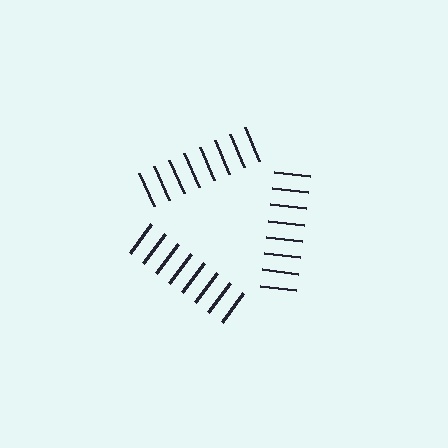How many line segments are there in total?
24 — 8 along each of the 3 edges.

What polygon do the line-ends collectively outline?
An illusory triangle — the line segments terminate on its edges but no continuous stroke is drawn.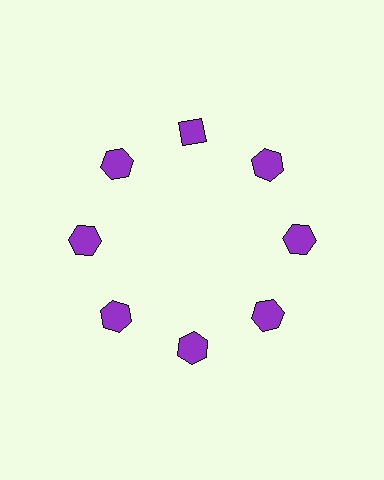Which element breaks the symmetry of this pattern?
The purple diamond at roughly the 12 o'clock position breaks the symmetry. All other shapes are purple hexagons.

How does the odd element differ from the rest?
It has a different shape: diamond instead of hexagon.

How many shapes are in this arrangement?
There are 8 shapes arranged in a ring pattern.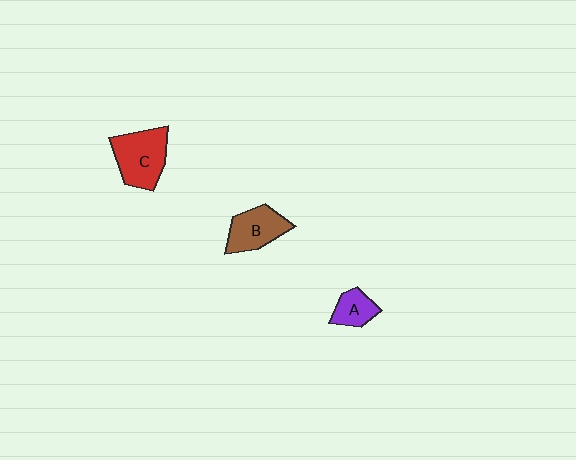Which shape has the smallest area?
Shape A (purple).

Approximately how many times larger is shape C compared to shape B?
Approximately 1.3 times.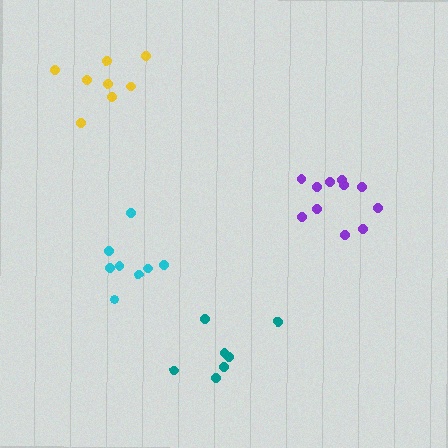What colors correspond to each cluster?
The clusters are colored: purple, cyan, yellow, teal.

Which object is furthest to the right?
The purple cluster is rightmost.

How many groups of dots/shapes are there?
There are 4 groups.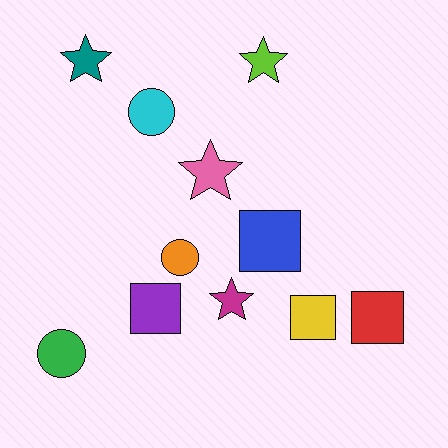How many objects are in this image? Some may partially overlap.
There are 11 objects.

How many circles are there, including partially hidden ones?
There are 3 circles.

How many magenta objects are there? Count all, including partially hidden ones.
There is 1 magenta object.